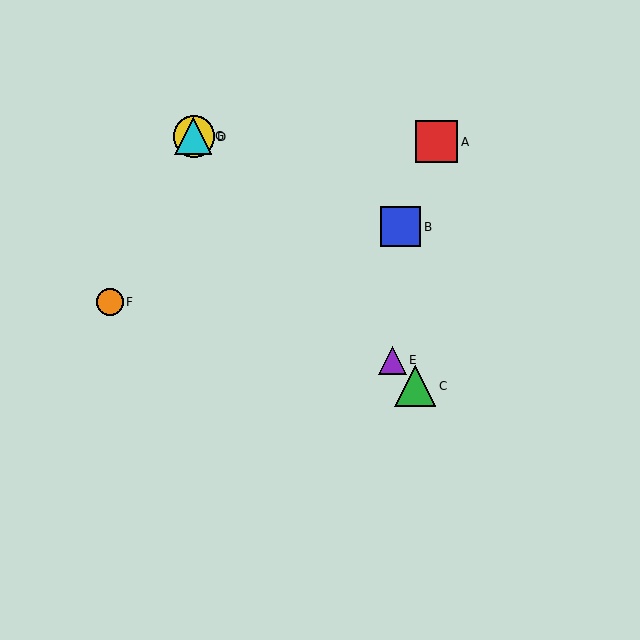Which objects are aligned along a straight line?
Objects C, D, E, G are aligned along a straight line.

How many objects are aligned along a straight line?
4 objects (C, D, E, G) are aligned along a straight line.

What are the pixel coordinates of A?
Object A is at (436, 142).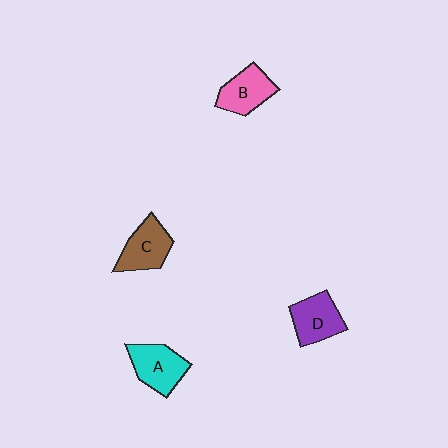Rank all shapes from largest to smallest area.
From largest to smallest: A (cyan), C (brown), D (purple), B (pink).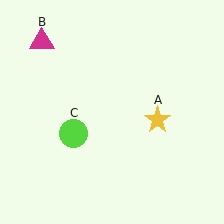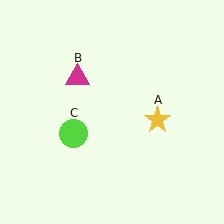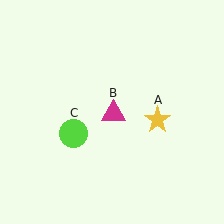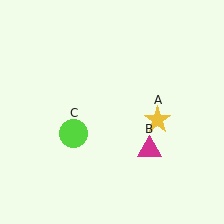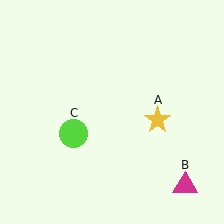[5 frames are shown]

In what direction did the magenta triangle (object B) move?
The magenta triangle (object B) moved down and to the right.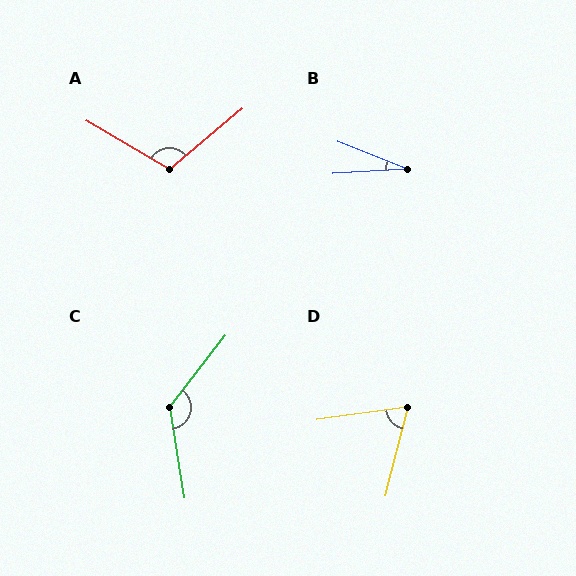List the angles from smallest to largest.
B (26°), D (68°), A (109°), C (133°).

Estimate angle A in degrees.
Approximately 109 degrees.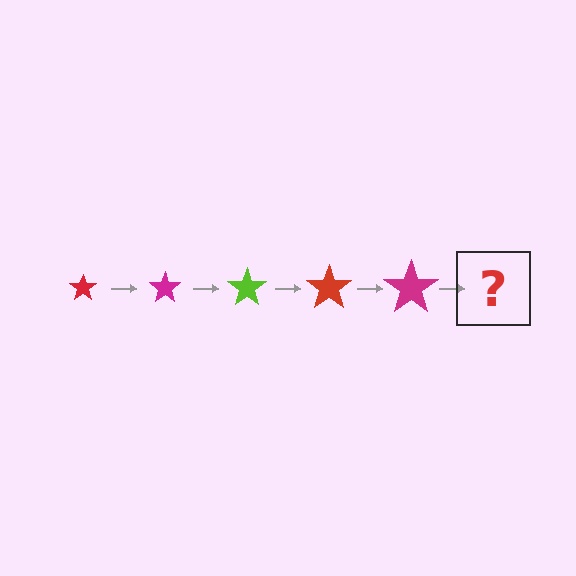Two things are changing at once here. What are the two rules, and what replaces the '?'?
The two rules are that the star grows larger each step and the color cycles through red, magenta, and lime. The '?' should be a lime star, larger than the previous one.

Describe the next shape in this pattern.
It should be a lime star, larger than the previous one.